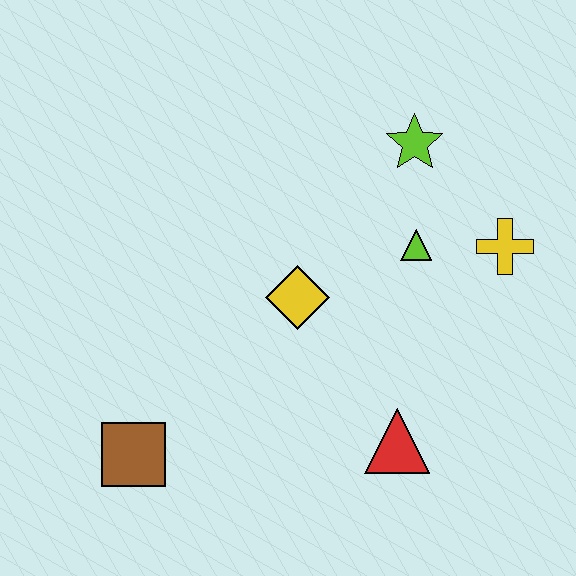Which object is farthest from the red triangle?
The lime star is farthest from the red triangle.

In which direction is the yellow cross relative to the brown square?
The yellow cross is to the right of the brown square.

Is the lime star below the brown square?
No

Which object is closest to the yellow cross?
The lime triangle is closest to the yellow cross.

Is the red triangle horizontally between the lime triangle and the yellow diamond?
Yes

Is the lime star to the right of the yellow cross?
No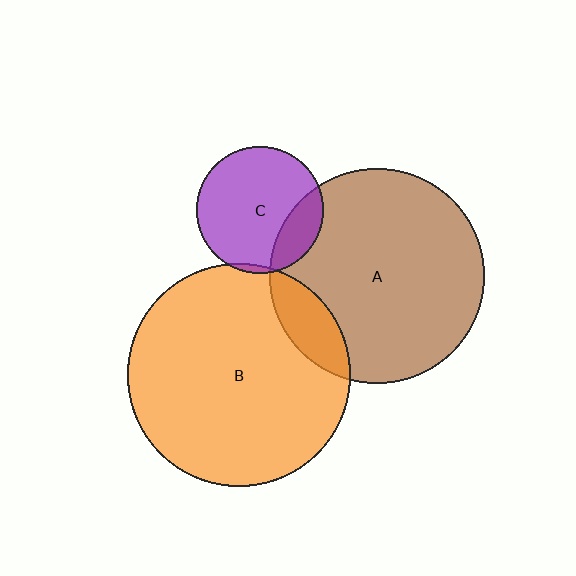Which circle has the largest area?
Circle B (orange).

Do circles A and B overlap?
Yes.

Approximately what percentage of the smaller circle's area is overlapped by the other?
Approximately 15%.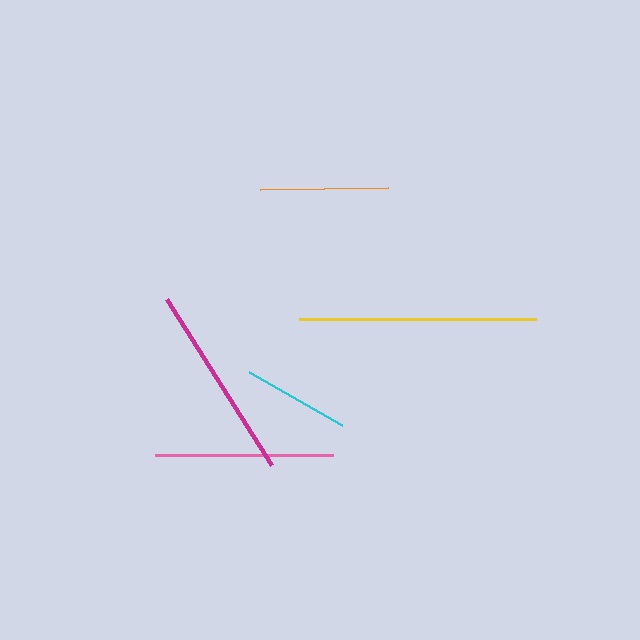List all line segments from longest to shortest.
From longest to shortest: yellow, magenta, pink, orange, cyan.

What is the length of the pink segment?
The pink segment is approximately 179 pixels long.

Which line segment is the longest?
The yellow line is the longest at approximately 236 pixels.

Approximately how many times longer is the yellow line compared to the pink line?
The yellow line is approximately 1.3 times the length of the pink line.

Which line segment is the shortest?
The cyan line is the shortest at approximately 107 pixels.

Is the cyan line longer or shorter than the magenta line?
The magenta line is longer than the cyan line.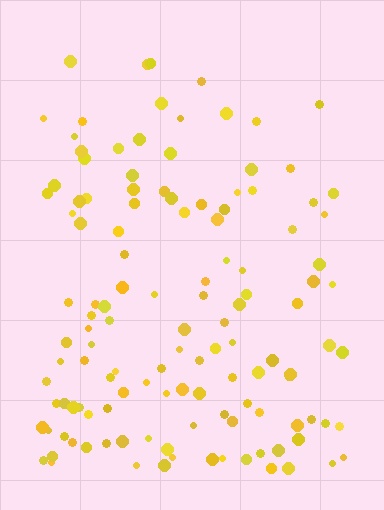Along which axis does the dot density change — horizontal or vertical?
Vertical.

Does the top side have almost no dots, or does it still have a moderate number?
Still a moderate number, just noticeably fewer than the bottom.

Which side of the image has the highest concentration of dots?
The bottom.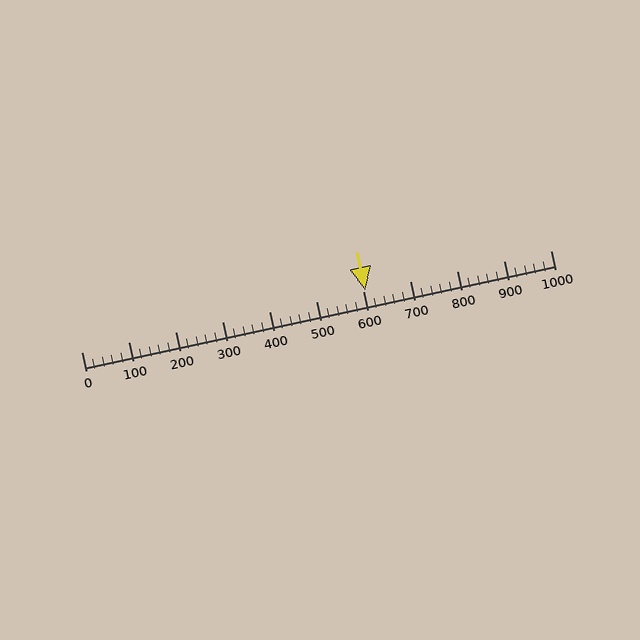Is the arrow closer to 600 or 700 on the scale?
The arrow is closer to 600.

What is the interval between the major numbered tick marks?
The major tick marks are spaced 100 units apart.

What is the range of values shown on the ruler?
The ruler shows values from 0 to 1000.